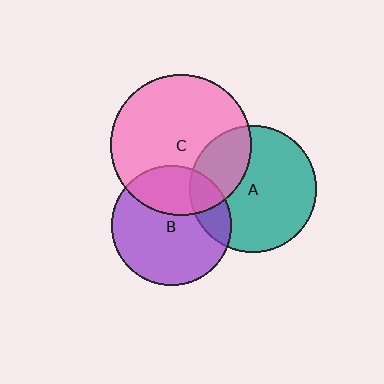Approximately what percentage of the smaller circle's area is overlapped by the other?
Approximately 30%.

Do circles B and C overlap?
Yes.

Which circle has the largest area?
Circle C (pink).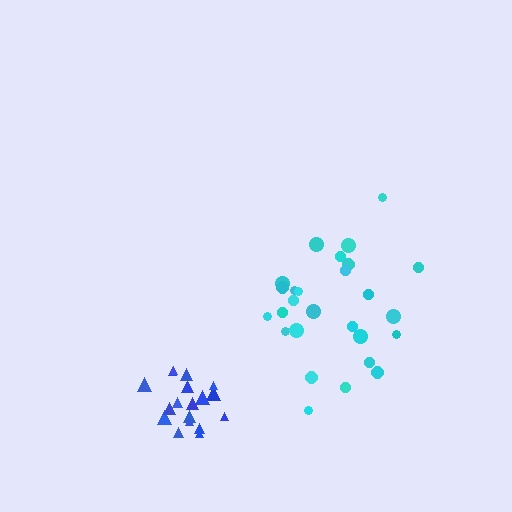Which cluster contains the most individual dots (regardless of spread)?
Cyan (28).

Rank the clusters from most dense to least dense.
blue, cyan.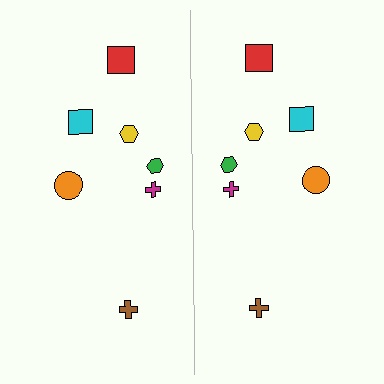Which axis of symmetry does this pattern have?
The pattern has a vertical axis of symmetry running through the center of the image.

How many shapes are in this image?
There are 14 shapes in this image.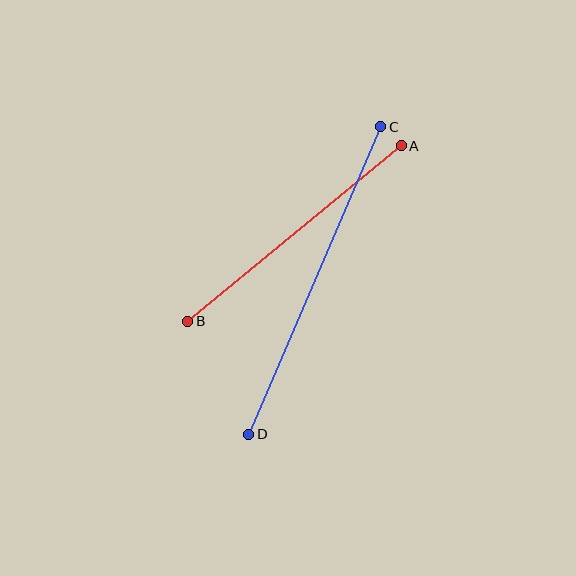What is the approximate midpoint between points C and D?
The midpoint is at approximately (315, 281) pixels.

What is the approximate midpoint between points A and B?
The midpoint is at approximately (294, 234) pixels.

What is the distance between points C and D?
The distance is approximately 335 pixels.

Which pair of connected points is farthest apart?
Points C and D are farthest apart.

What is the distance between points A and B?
The distance is approximately 277 pixels.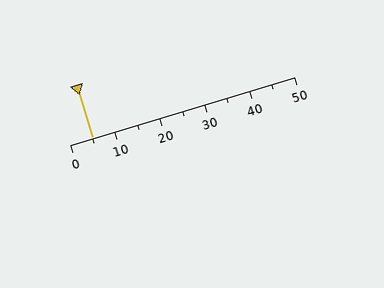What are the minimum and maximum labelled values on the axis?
The axis runs from 0 to 50.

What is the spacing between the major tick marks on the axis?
The major ticks are spaced 10 apart.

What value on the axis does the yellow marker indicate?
The marker indicates approximately 5.